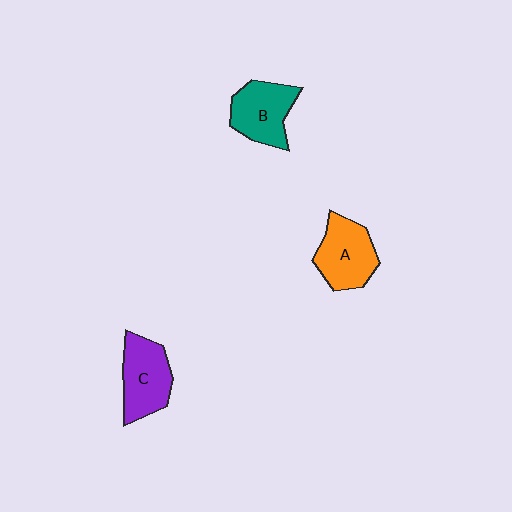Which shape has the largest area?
Shape A (orange).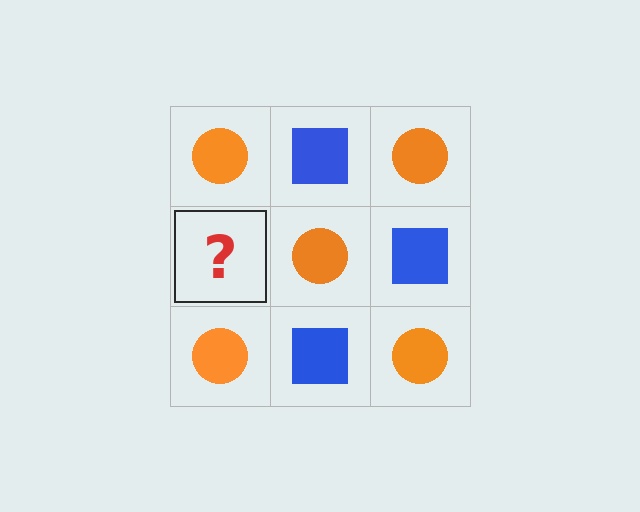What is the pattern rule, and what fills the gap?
The rule is that it alternates orange circle and blue square in a checkerboard pattern. The gap should be filled with a blue square.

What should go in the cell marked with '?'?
The missing cell should contain a blue square.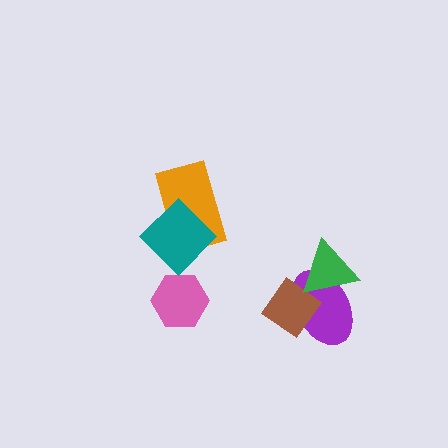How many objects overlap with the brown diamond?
2 objects overlap with the brown diamond.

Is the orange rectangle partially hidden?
Yes, it is partially covered by another shape.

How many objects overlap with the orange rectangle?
1 object overlaps with the orange rectangle.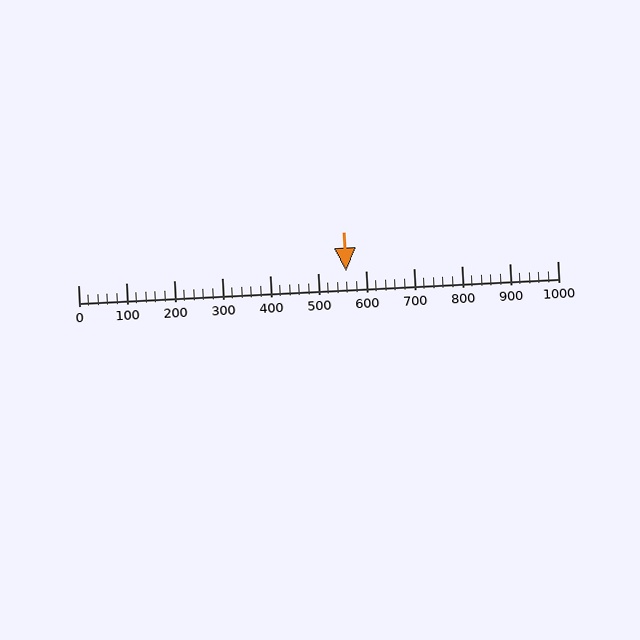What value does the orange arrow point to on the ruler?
The orange arrow points to approximately 559.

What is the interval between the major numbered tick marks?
The major tick marks are spaced 100 units apart.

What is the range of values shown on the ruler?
The ruler shows values from 0 to 1000.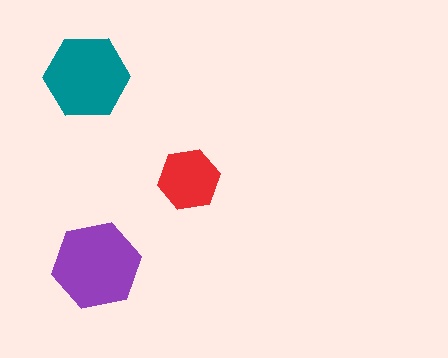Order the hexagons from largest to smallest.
the purple one, the teal one, the red one.